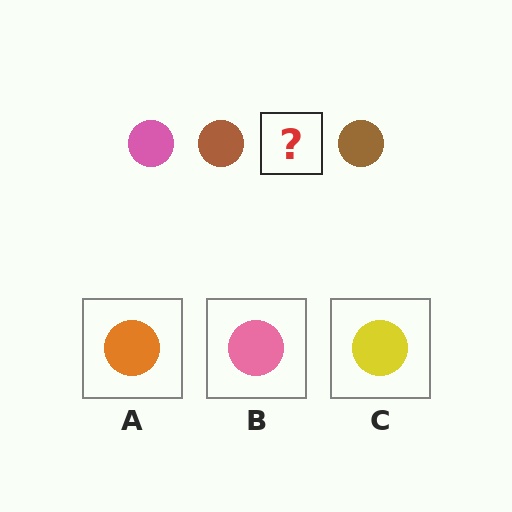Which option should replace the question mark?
Option B.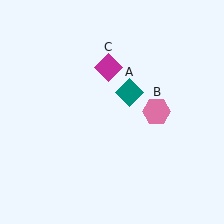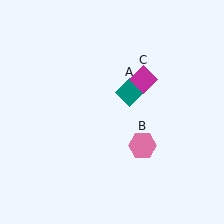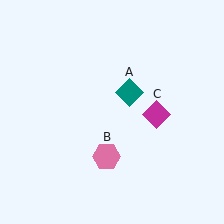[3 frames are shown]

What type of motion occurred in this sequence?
The pink hexagon (object B), magenta diamond (object C) rotated clockwise around the center of the scene.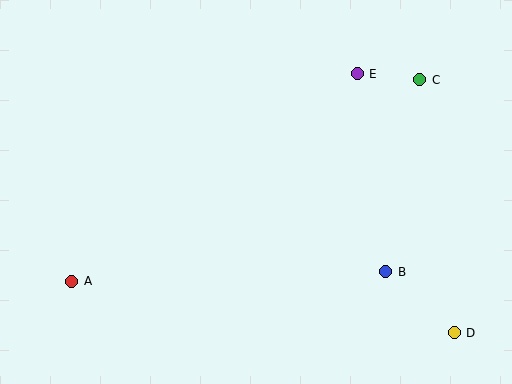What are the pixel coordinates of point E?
Point E is at (357, 74).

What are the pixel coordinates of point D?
Point D is at (454, 333).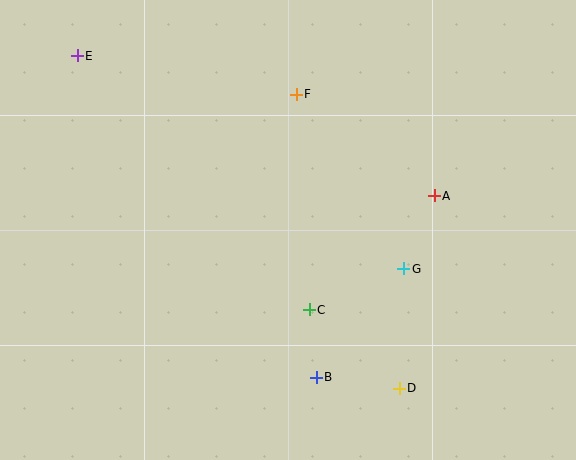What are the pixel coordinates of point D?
Point D is at (399, 388).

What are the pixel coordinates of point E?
Point E is at (77, 56).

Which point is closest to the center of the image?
Point C at (309, 310) is closest to the center.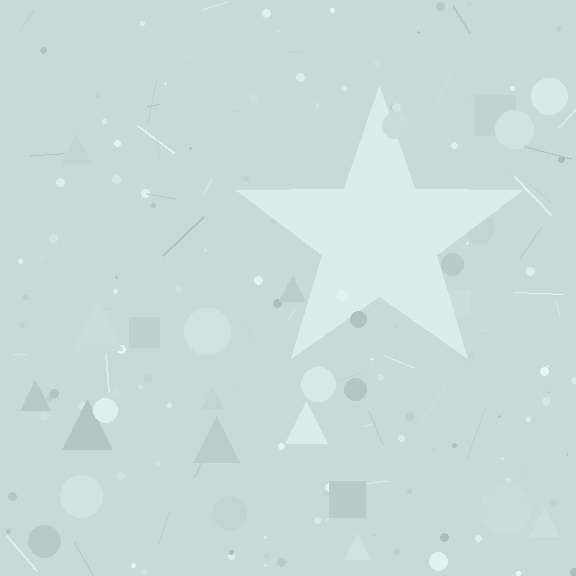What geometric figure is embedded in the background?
A star is embedded in the background.